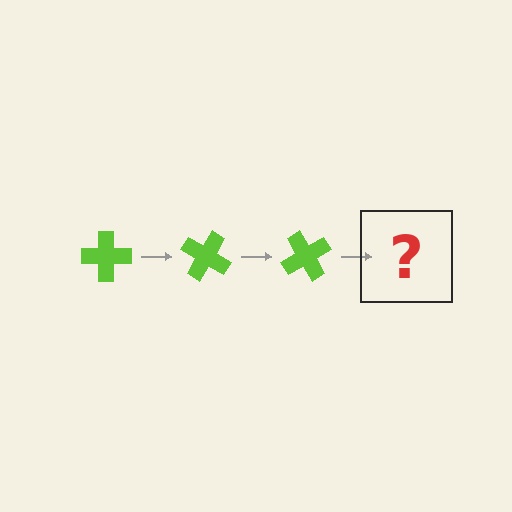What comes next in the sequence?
The next element should be a lime cross rotated 90 degrees.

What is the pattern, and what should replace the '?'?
The pattern is that the cross rotates 30 degrees each step. The '?' should be a lime cross rotated 90 degrees.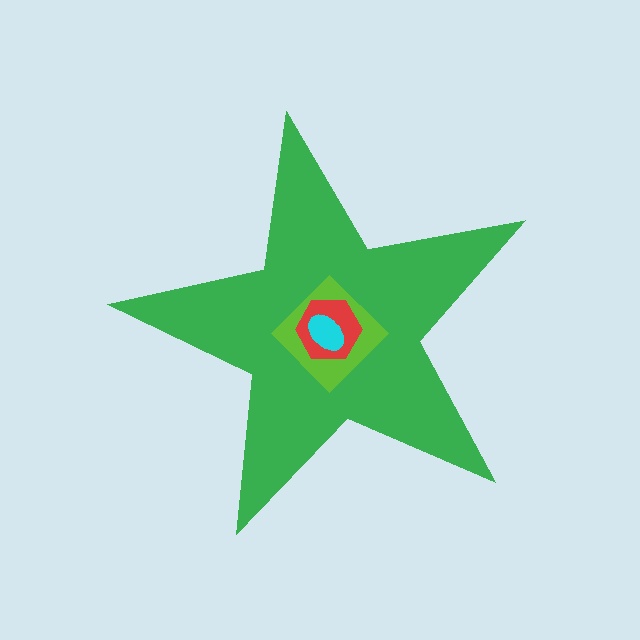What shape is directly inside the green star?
The lime diamond.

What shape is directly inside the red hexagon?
The cyan ellipse.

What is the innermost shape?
The cyan ellipse.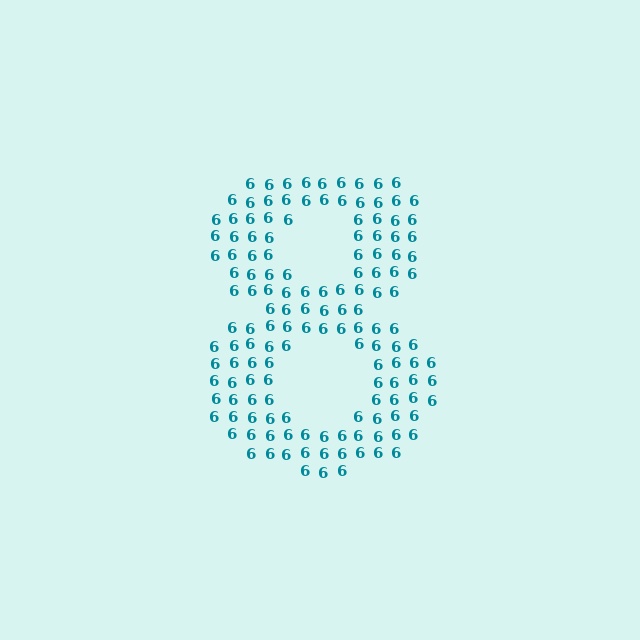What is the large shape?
The large shape is the digit 8.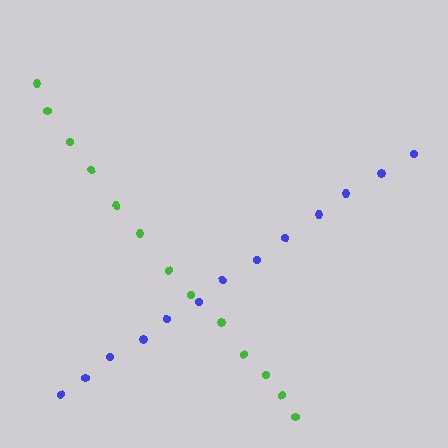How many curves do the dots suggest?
There are 2 distinct paths.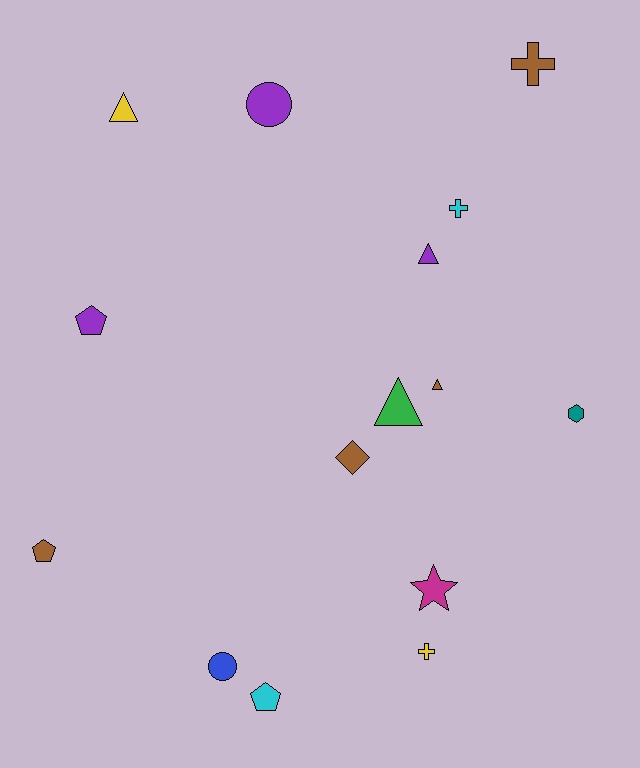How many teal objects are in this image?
There is 1 teal object.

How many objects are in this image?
There are 15 objects.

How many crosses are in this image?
There are 3 crosses.